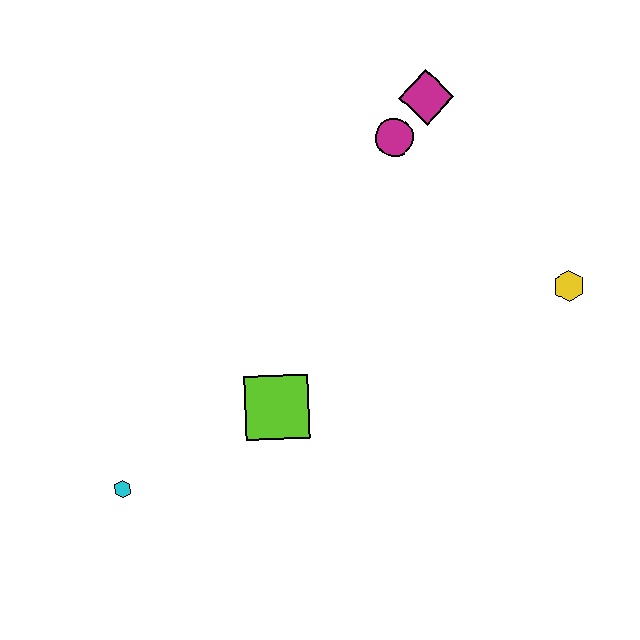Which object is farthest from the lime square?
The magenta diamond is farthest from the lime square.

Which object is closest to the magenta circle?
The magenta diamond is closest to the magenta circle.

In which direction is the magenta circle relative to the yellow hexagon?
The magenta circle is to the left of the yellow hexagon.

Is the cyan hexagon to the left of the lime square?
Yes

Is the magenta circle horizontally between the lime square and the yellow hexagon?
Yes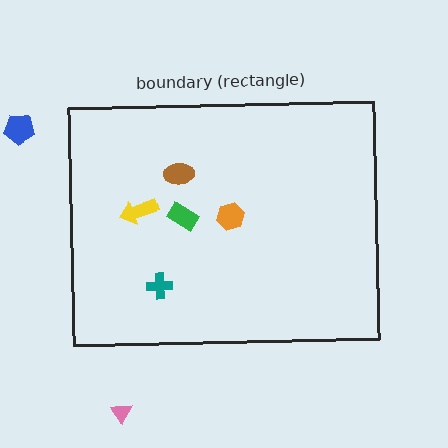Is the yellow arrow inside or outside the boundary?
Inside.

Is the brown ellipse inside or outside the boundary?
Inside.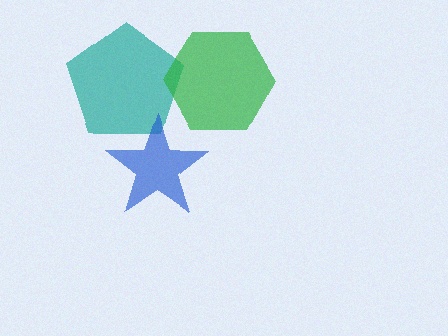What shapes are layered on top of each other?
The layered shapes are: a teal pentagon, a blue star, a green hexagon.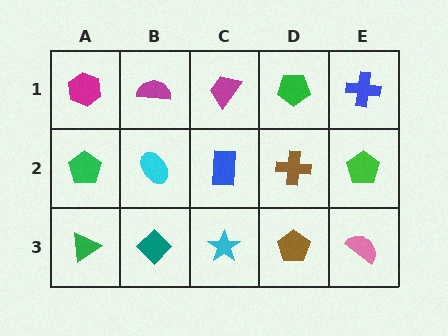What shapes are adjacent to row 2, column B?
A magenta semicircle (row 1, column B), a teal diamond (row 3, column B), a green pentagon (row 2, column A), a blue rectangle (row 2, column C).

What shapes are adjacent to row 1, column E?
A green pentagon (row 2, column E), a green pentagon (row 1, column D).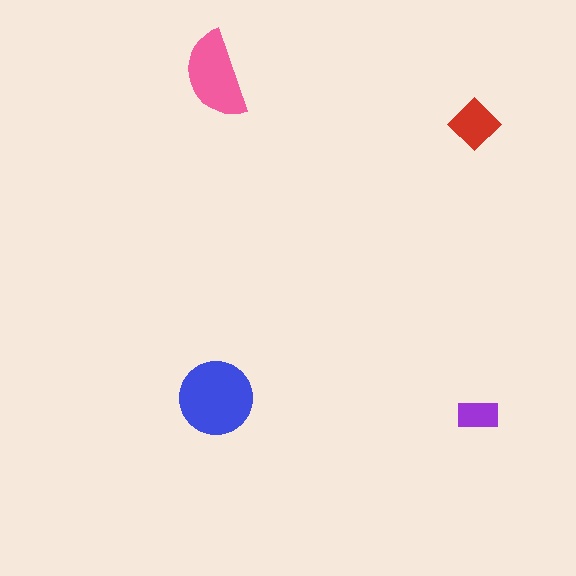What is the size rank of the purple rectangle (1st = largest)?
4th.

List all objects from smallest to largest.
The purple rectangle, the red diamond, the pink semicircle, the blue circle.